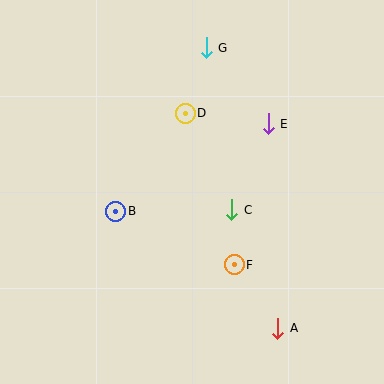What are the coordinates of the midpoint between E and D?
The midpoint between E and D is at (227, 118).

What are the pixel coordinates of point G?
Point G is at (206, 48).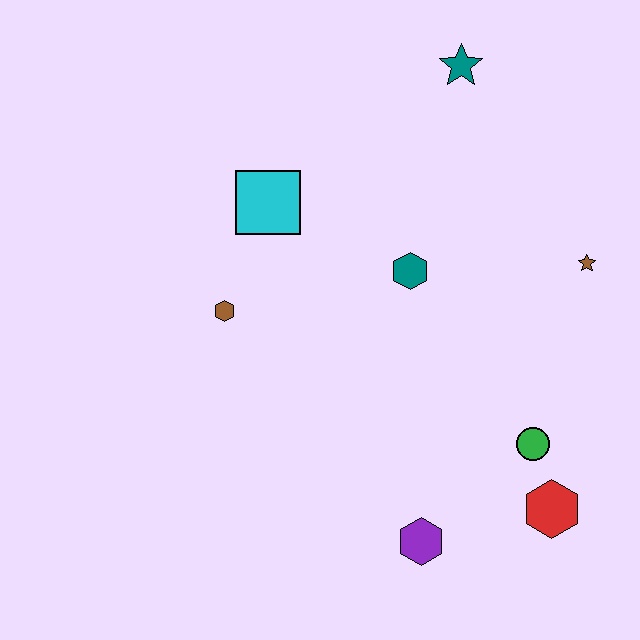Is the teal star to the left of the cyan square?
No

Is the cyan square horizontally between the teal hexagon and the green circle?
No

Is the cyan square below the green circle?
No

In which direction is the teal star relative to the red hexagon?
The teal star is above the red hexagon.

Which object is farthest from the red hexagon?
The teal star is farthest from the red hexagon.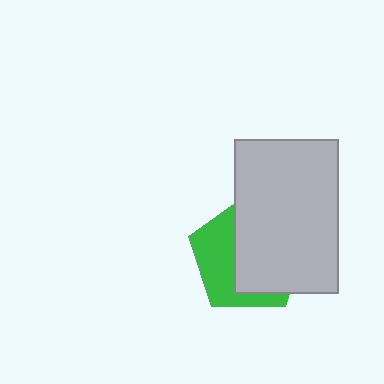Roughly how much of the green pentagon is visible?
A small part of it is visible (roughly 41%).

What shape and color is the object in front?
The object in front is a light gray rectangle.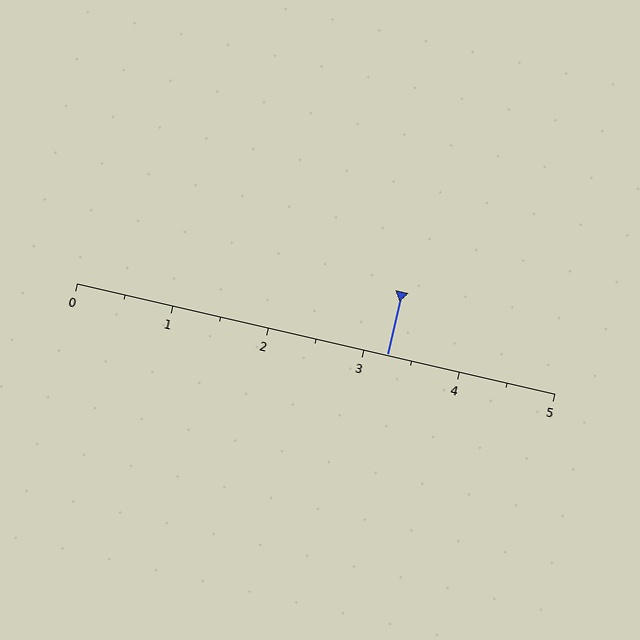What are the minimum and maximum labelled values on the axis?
The axis runs from 0 to 5.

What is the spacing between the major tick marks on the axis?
The major ticks are spaced 1 apart.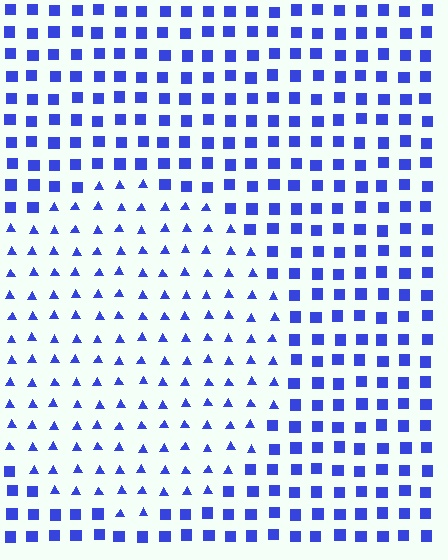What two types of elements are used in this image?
The image uses triangles inside the circle region and squares outside it.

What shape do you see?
I see a circle.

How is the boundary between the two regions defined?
The boundary is defined by a change in element shape: triangles inside vs. squares outside. All elements share the same color and spacing.